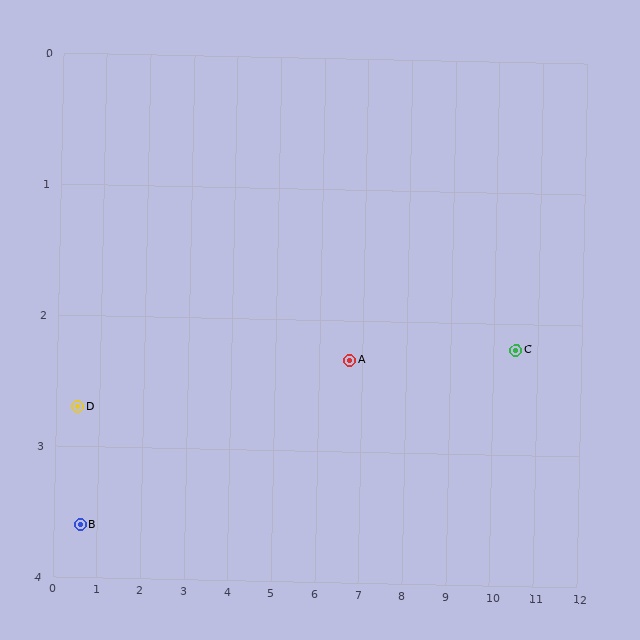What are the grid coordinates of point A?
Point A is at approximately (6.7, 2.3).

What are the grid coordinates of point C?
Point C is at approximately (10.5, 2.2).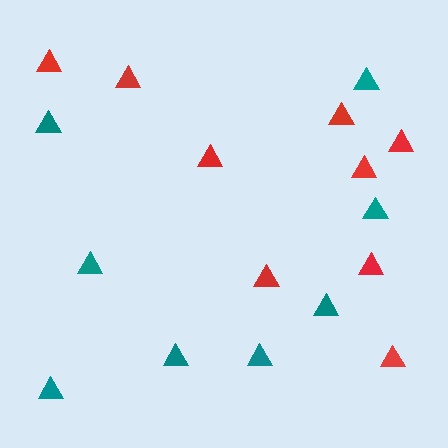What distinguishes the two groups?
There are 2 groups: one group of red triangles (9) and one group of teal triangles (8).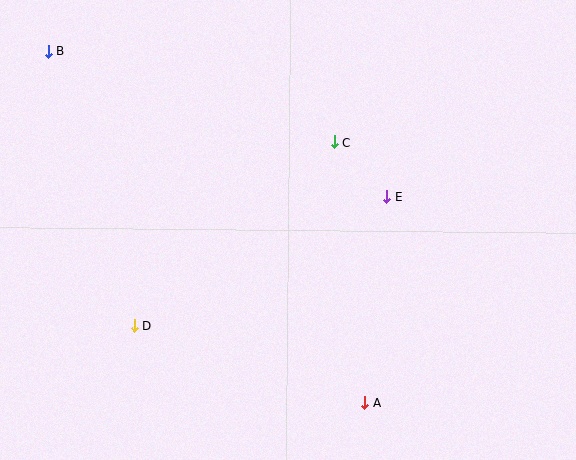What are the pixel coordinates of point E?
Point E is at (387, 197).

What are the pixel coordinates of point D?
Point D is at (134, 325).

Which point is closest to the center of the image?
Point C at (334, 142) is closest to the center.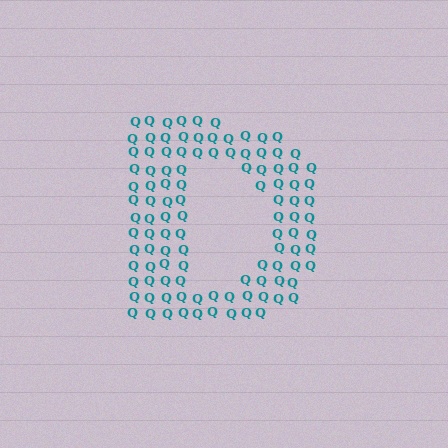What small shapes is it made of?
It is made of small letter Q's.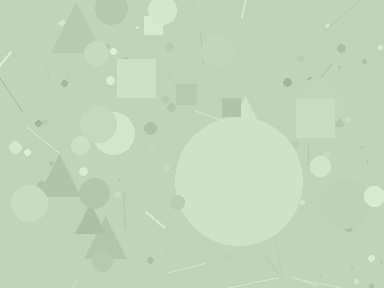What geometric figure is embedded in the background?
A circle is embedded in the background.